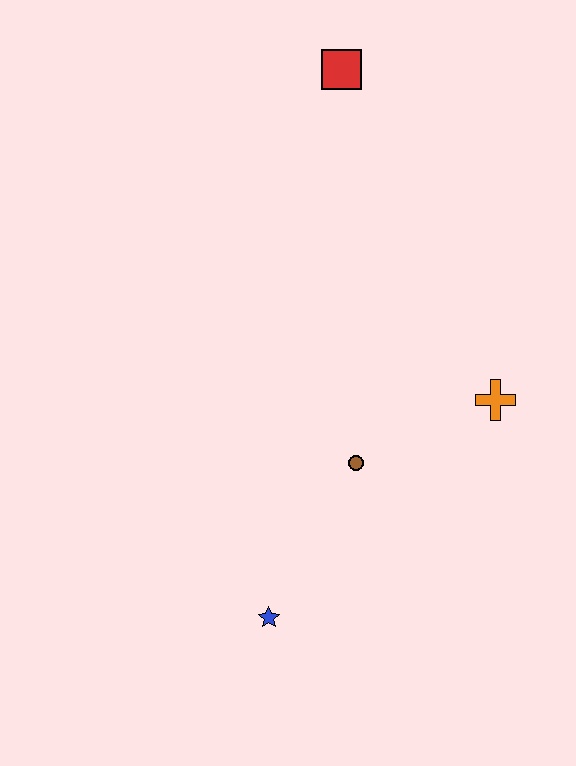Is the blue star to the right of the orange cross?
No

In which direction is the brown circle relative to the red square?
The brown circle is below the red square.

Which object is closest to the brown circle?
The orange cross is closest to the brown circle.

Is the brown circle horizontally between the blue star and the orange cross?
Yes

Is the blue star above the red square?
No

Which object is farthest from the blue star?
The red square is farthest from the blue star.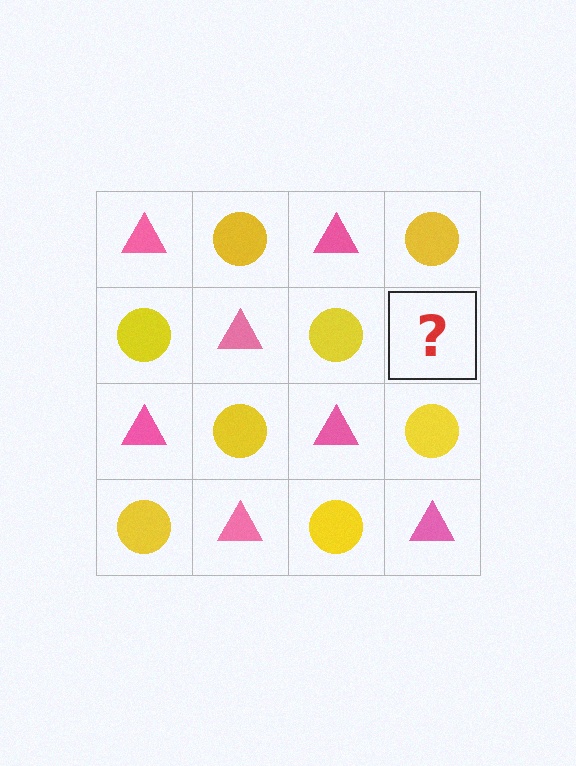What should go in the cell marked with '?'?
The missing cell should contain a pink triangle.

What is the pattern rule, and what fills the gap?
The rule is that it alternates pink triangle and yellow circle in a checkerboard pattern. The gap should be filled with a pink triangle.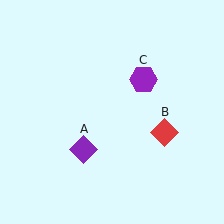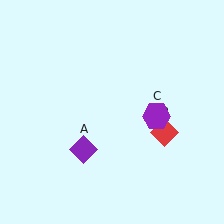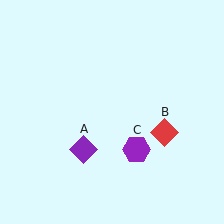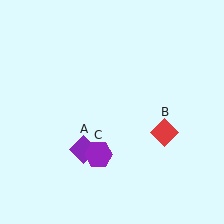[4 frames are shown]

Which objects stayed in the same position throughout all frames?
Purple diamond (object A) and red diamond (object B) remained stationary.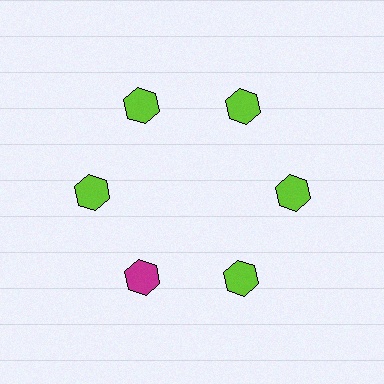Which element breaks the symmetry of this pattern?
The magenta hexagon at roughly the 7 o'clock position breaks the symmetry. All other shapes are lime hexagons.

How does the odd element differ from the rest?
It has a different color: magenta instead of lime.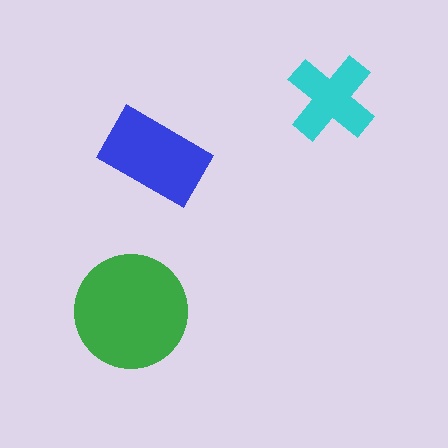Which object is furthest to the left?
The green circle is leftmost.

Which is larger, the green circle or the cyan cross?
The green circle.